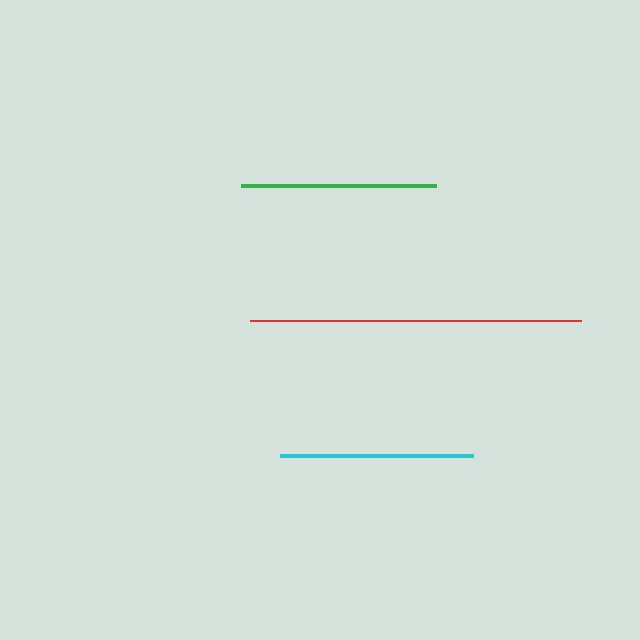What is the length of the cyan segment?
The cyan segment is approximately 193 pixels long.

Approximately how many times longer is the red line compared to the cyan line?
The red line is approximately 1.7 times the length of the cyan line.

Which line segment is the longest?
The red line is the longest at approximately 331 pixels.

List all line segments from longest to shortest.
From longest to shortest: red, green, cyan.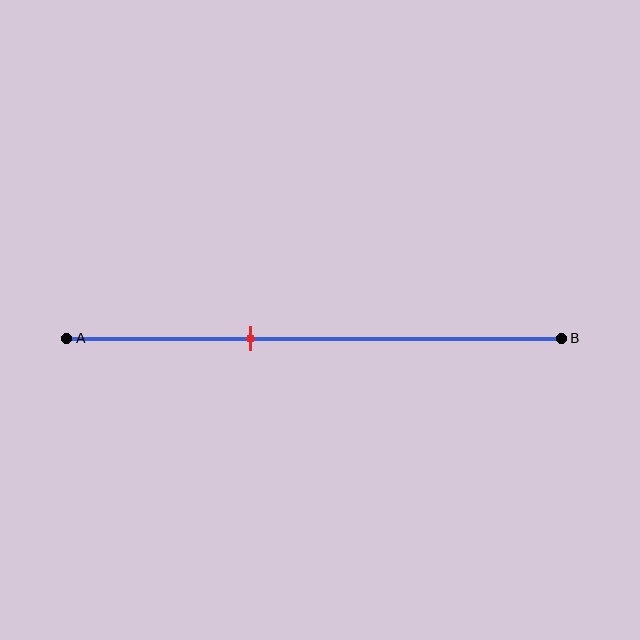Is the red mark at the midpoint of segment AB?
No, the mark is at about 35% from A, not at the 50% midpoint.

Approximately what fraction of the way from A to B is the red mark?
The red mark is approximately 35% of the way from A to B.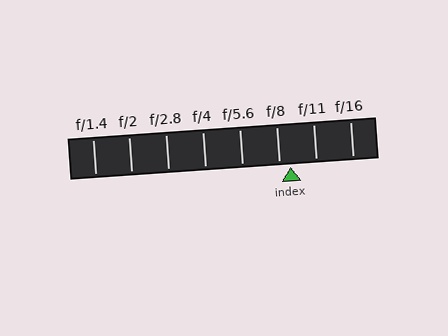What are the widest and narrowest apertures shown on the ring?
The widest aperture shown is f/1.4 and the narrowest is f/16.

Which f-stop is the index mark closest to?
The index mark is closest to f/8.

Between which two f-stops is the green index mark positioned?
The index mark is between f/8 and f/11.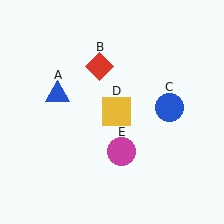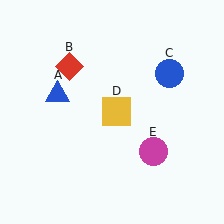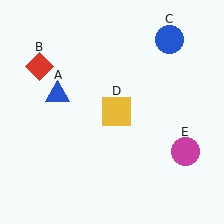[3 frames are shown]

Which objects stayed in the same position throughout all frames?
Blue triangle (object A) and yellow square (object D) remained stationary.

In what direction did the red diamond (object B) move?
The red diamond (object B) moved left.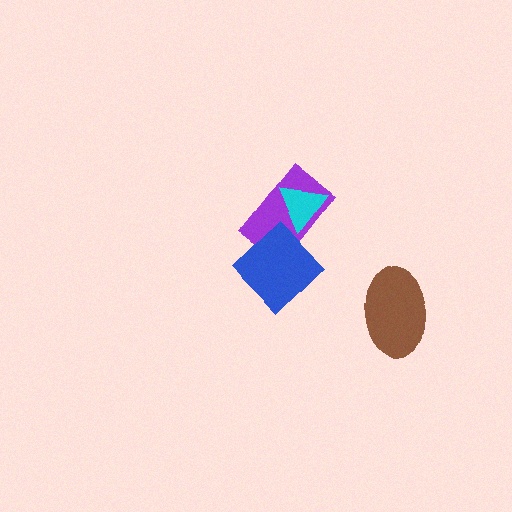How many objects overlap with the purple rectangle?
2 objects overlap with the purple rectangle.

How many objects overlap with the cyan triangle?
2 objects overlap with the cyan triangle.